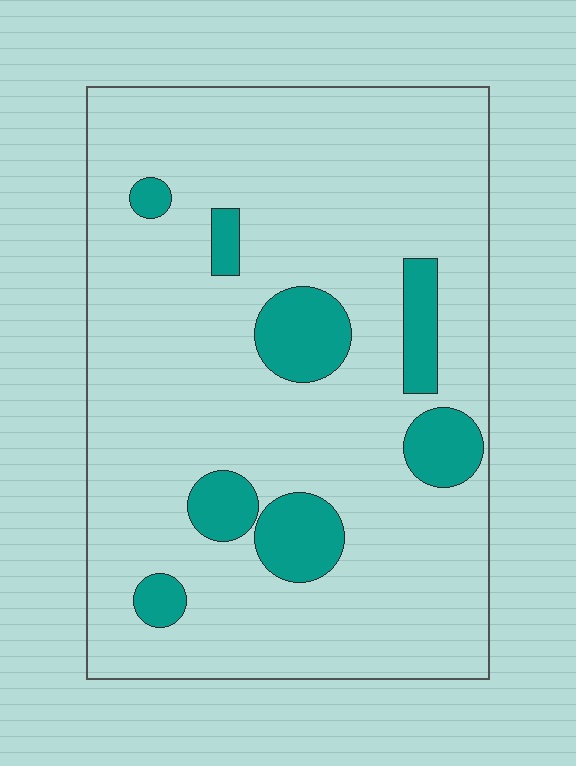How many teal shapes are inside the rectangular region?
8.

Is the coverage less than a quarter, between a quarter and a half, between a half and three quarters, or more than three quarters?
Less than a quarter.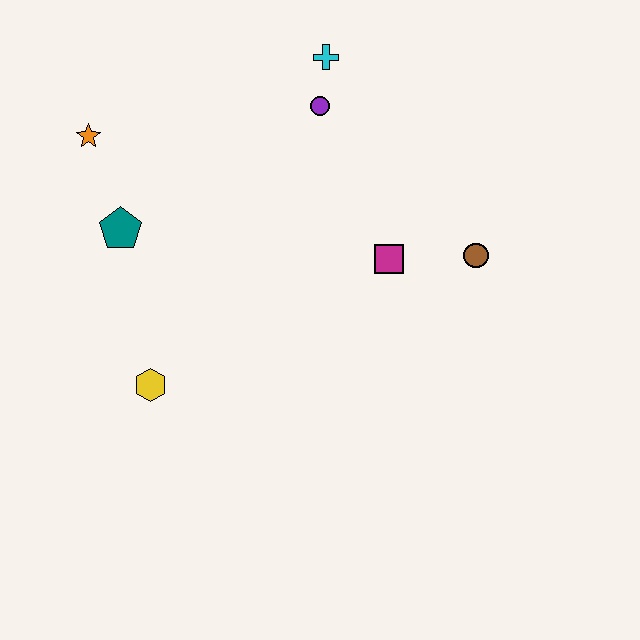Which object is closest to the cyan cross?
The purple circle is closest to the cyan cross.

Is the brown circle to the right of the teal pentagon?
Yes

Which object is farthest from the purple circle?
The yellow hexagon is farthest from the purple circle.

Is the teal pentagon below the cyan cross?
Yes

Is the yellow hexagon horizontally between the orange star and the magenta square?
Yes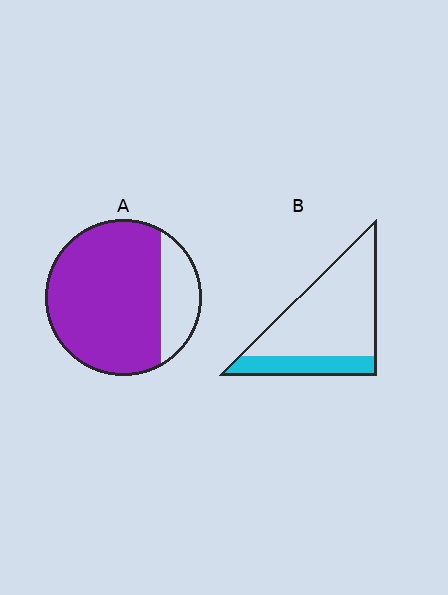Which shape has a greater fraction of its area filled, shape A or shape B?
Shape A.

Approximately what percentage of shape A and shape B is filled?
A is approximately 80% and B is approximately 25%.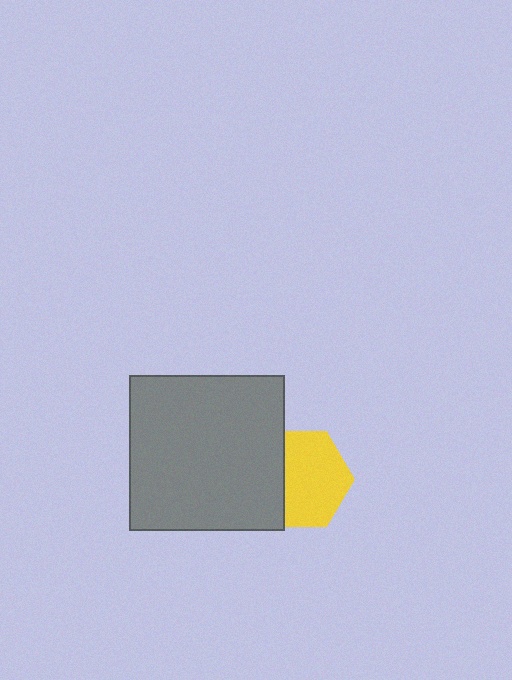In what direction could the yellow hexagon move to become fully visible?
The yellow hexagon could move right. That would shift it out from behind the gray square entirely.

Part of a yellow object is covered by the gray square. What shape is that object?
It is a hexagon.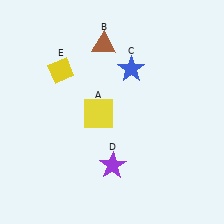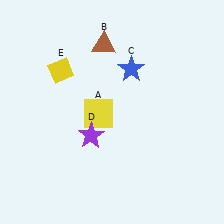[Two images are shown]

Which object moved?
The purple star (D) moved up.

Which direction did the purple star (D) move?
The purple star (D) moved up.